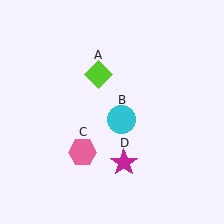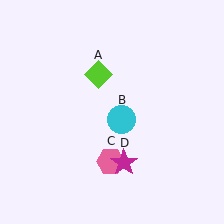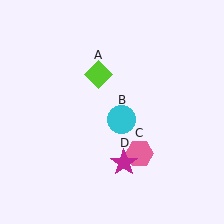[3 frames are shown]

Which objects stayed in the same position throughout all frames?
Lime diamond (object A) and cyan circle (object B) and magenta star (object D) remained stationary.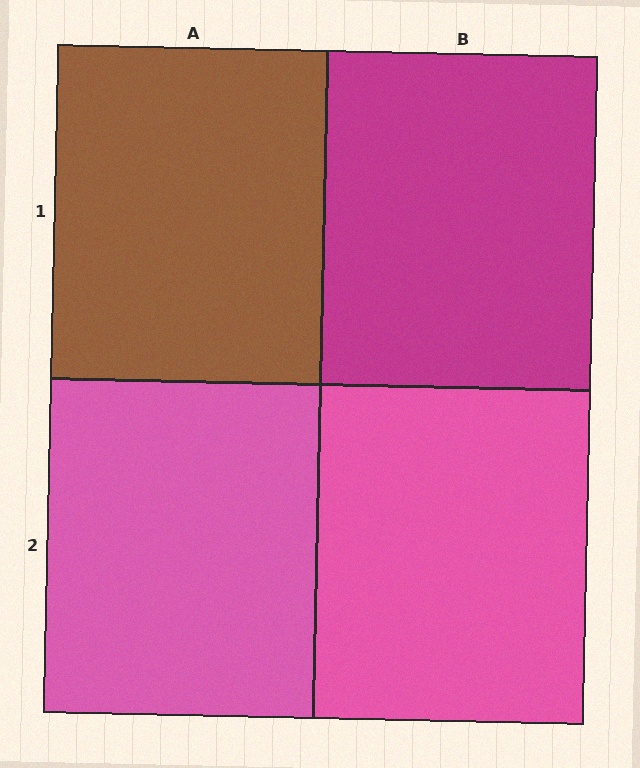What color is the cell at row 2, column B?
Pink.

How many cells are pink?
2 cells are pink.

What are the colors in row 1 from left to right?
Brown, magenta.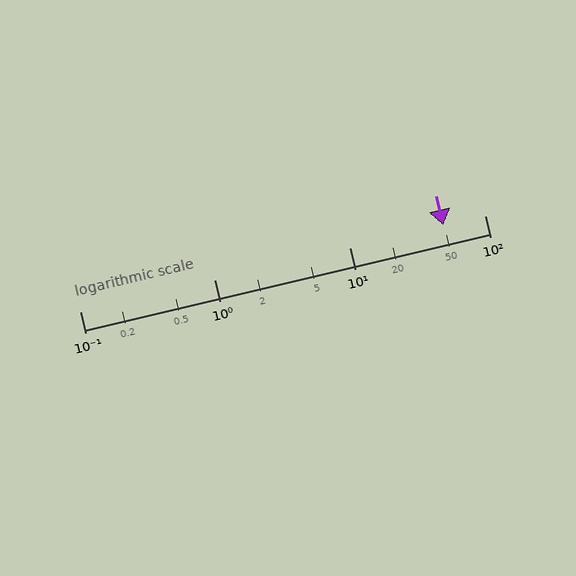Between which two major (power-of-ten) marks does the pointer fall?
The pointer is between 10 and 100.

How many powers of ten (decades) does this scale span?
The scale spans 3 decades, from 0.1 to 100.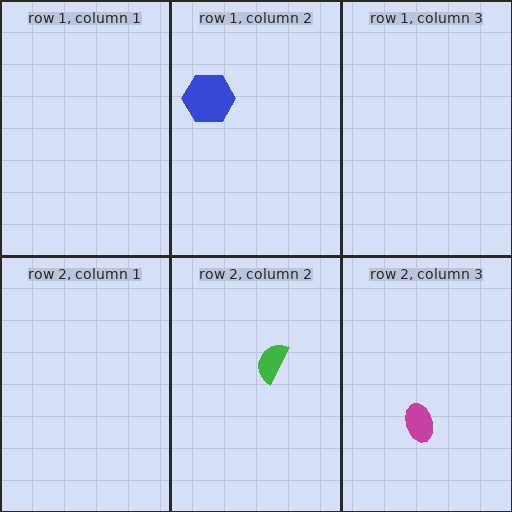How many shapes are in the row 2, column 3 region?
1.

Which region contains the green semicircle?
The row 2, column 2 region.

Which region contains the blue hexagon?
The row 1, column 2 region.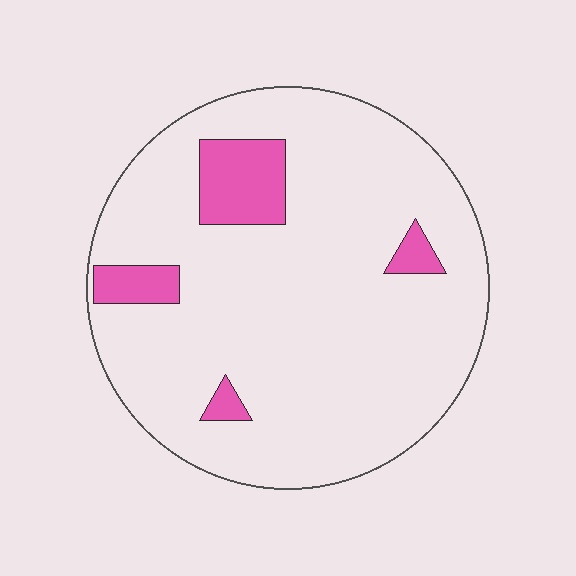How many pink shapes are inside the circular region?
4.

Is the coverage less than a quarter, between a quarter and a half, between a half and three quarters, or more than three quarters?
Less than a quarter.